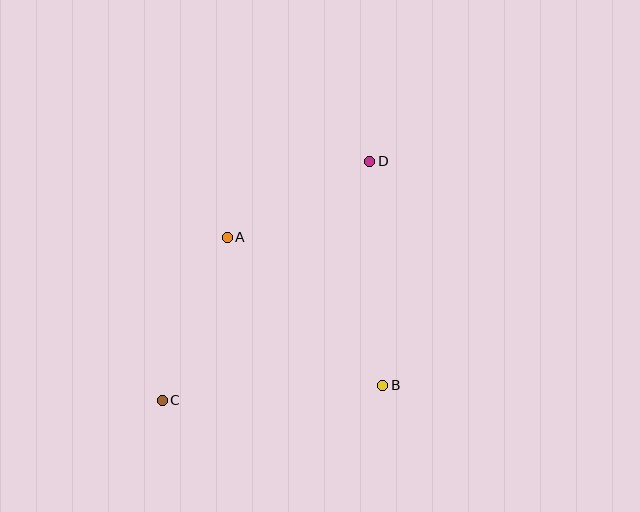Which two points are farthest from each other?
Points C and D are farthest from each other.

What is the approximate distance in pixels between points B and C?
The distance between B and C is approximately 221 pixels.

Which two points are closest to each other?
Points A and D are closest to each other.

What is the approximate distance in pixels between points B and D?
The distance between B and D is approximately 224 pixels.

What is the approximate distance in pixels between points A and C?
The distance between A and C is approximately 176 pixels.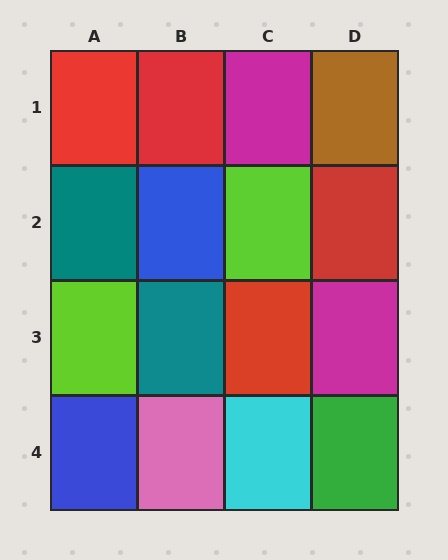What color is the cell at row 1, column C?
Magenta.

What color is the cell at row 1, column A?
Red.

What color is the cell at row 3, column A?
Lime.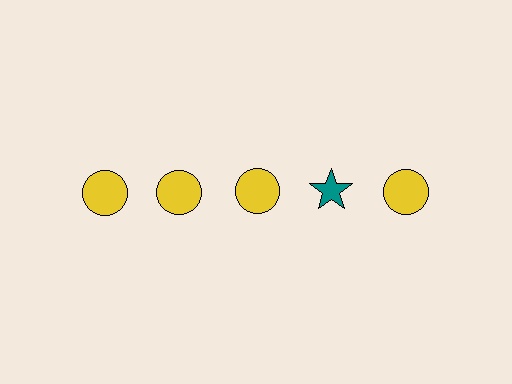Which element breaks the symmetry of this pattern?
The teal star in the top row, second from right column breaks the symmetry. All other shapes are yellow circles.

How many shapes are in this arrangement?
There are 5 shapes arranged in a grid pattern.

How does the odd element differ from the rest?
It differs in both color (teal instead of yellow) and shape (star instead of circle).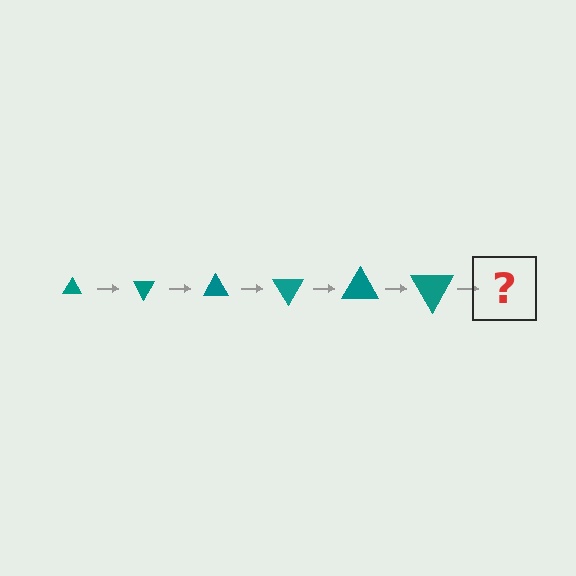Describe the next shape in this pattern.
It should be a triangle, larger than the previous one and rotated 360 degrees from the start.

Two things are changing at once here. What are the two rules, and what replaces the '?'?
The two rules are that the triangle grows larger each step and it rotates 60 degrees each step. The '?' should be a triangle, larger than the previous one and rotated 360 degrees from the start.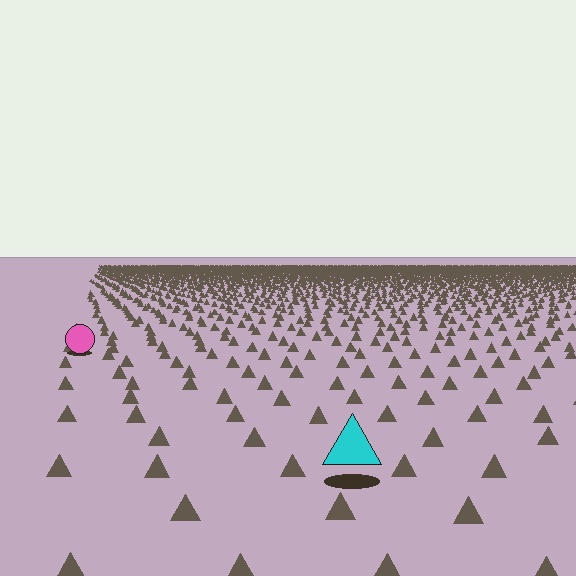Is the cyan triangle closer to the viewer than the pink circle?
Yes. The cyan triangle is closer — you can tell from the texture gradient: the ground texture is coarser near it.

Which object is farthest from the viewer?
The pink circle is farthest from the viewer. It appears smaller and the ground texture around it is denser.